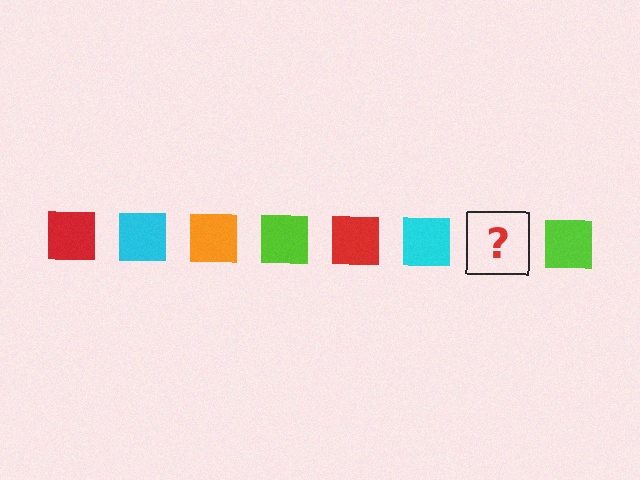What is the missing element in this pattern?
The missing element is an orange square.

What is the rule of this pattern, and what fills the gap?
The rule is that the pattern cycles through red, cyan, orange, lime squares. The gap should be filled with an orange square.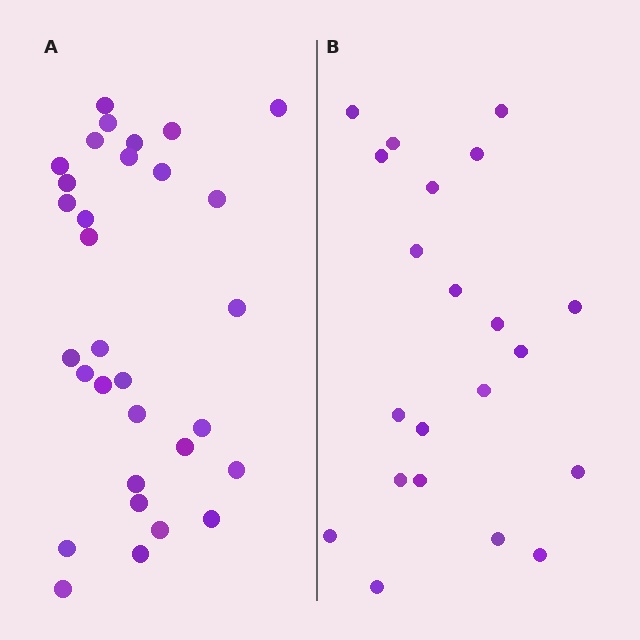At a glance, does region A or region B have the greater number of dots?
Region A (the left region) has more dots.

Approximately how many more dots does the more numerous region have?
Region A has roughly 10 or so more dots than region B.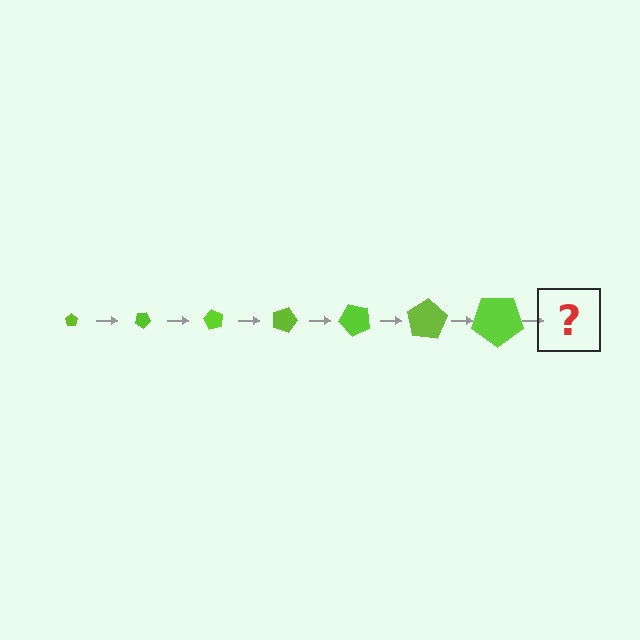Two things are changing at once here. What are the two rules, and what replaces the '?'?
The two rules are that the pentagon grows larger each step and it rotates 30 degrees each step. The '?' should be a pentagon, larger than the previous one and rotated 210 degrees from the start.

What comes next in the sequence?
The next element should be a pentagon, larger than the previous one and rotated 210 degrees from the start.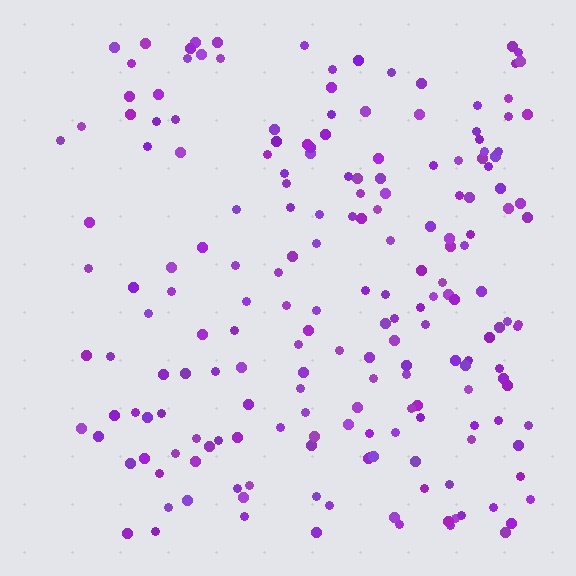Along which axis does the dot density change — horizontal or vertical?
Horizontal.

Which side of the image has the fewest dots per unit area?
The left.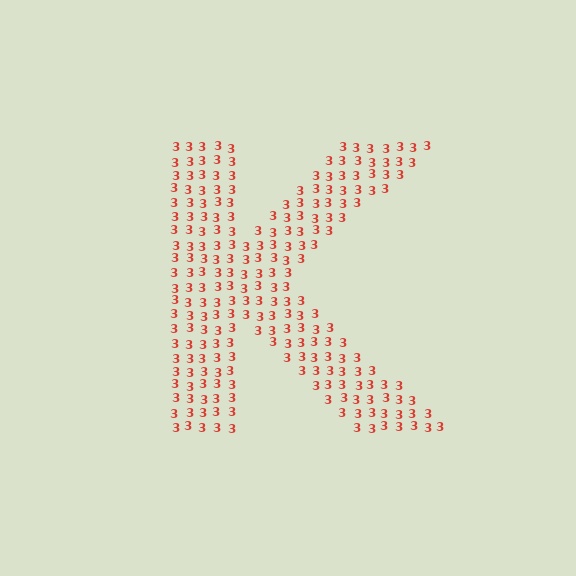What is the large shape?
The large shape is the letter K.